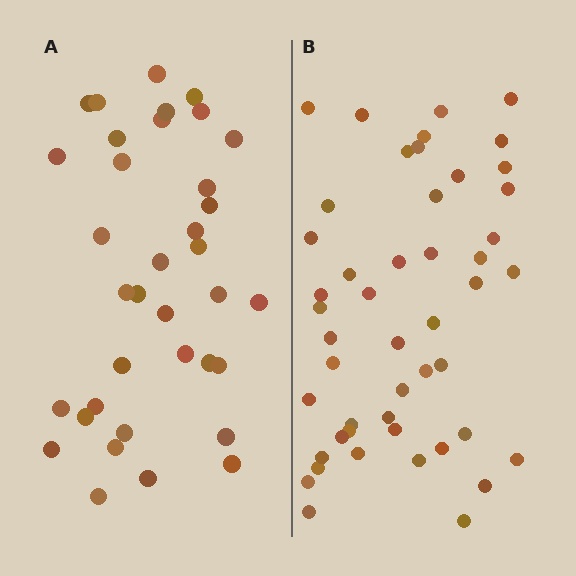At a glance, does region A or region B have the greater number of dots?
Region B (the right region) has more dots.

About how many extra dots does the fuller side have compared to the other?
Region B has roughly 12 or so more dots than region A.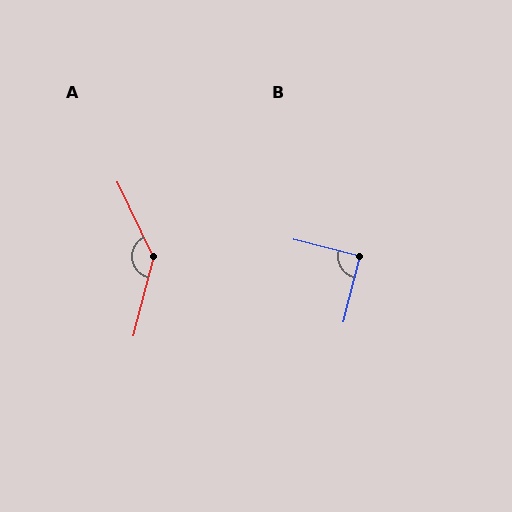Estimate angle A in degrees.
Approximately 140 degrees.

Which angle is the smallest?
B, at approximately 89 degrees.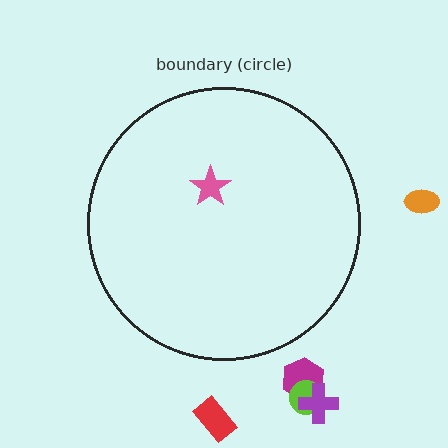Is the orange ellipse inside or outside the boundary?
Outside.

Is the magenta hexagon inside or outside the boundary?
Outside.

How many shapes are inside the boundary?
1 inside, 5 outside.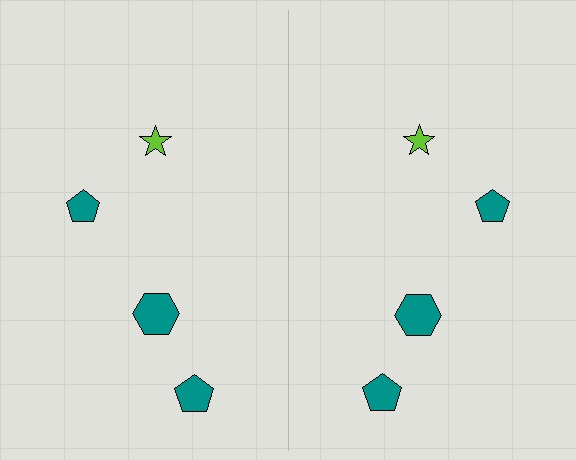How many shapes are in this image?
There are 8 shapes in this image.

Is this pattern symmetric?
Yes, this pattern has bilateral (reflection) symmetry.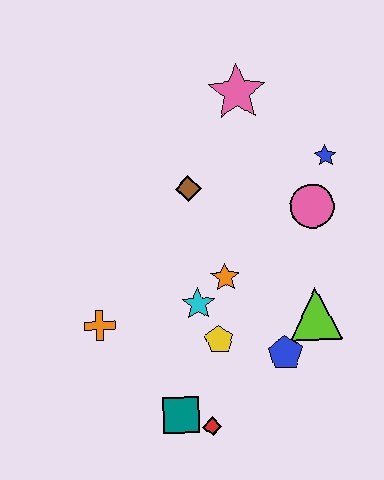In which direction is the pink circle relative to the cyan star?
The pink circle is to the right of the cyan star.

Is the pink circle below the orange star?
No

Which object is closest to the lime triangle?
The blue pentagon is closest to the lime triangle.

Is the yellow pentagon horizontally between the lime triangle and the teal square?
Yes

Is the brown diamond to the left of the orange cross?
No